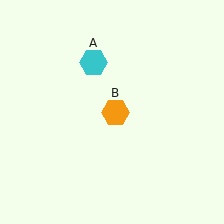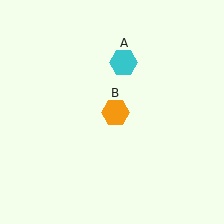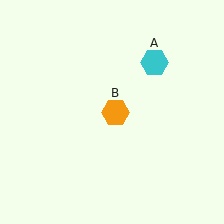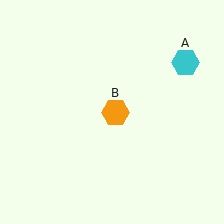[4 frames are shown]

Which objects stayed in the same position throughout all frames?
Orange hexagon (object B) remained stationary.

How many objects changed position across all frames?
1 object changed position: cyan hexagon (object A).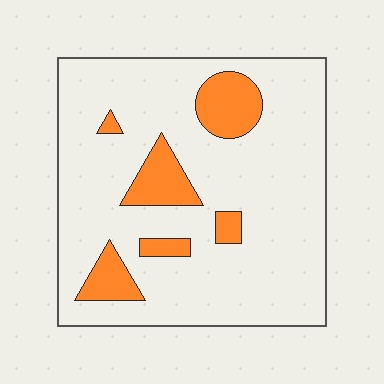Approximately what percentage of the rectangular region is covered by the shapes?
Approximately 15%.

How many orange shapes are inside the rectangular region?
6.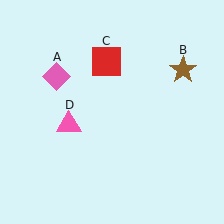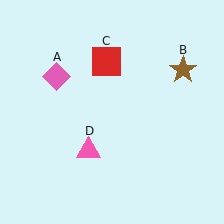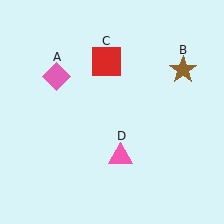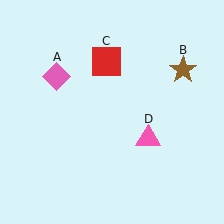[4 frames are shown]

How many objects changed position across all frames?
1 object changed position: pink triangle (object D).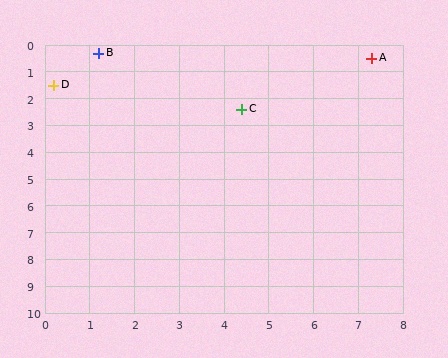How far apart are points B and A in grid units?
Points B and A are about 6.1 grid units apart.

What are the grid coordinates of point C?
Point C is at approximately (4.4, 2.4).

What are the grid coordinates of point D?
Point D is at approximately (0.2, 1.5).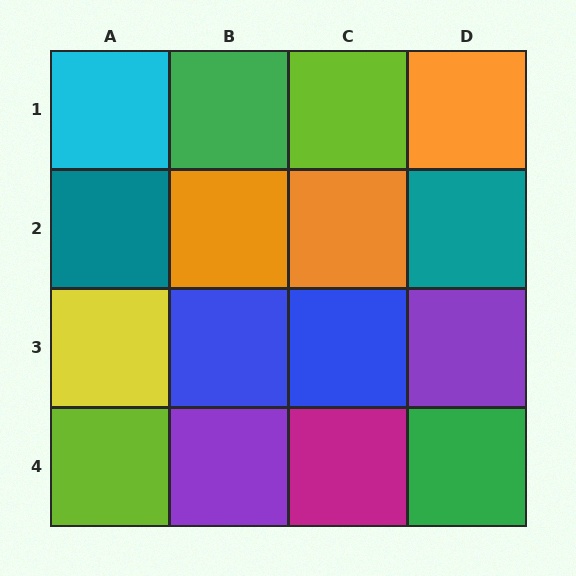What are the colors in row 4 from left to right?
Lime, purple, magenta, green.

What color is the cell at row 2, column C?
Orange.